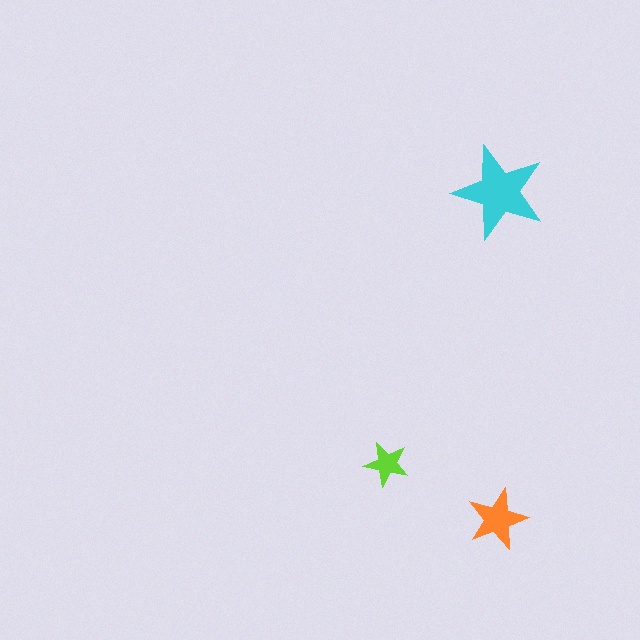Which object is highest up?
The cyan star is topmost.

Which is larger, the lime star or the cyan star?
The cyan one.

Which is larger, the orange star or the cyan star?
The cyan one.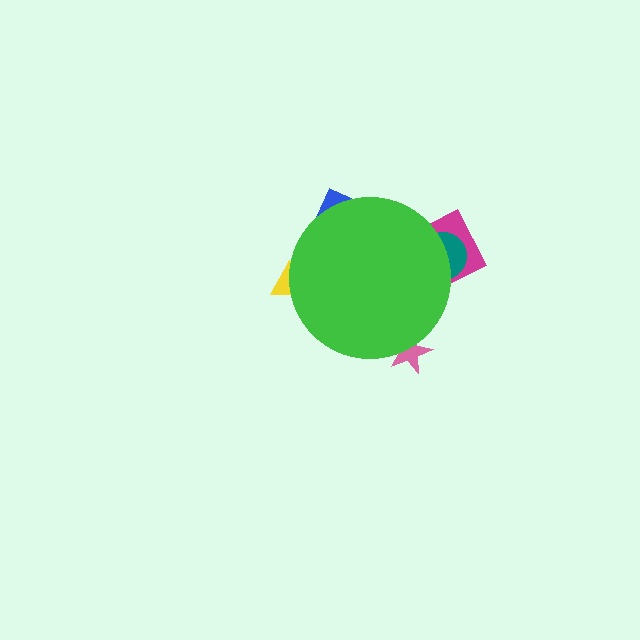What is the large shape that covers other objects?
A green circle.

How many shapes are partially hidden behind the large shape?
5 shapes are partially hidden.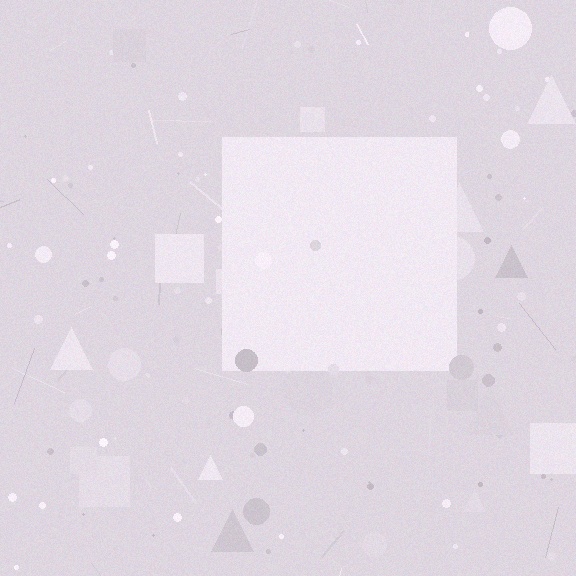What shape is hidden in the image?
A square is hidden in the image.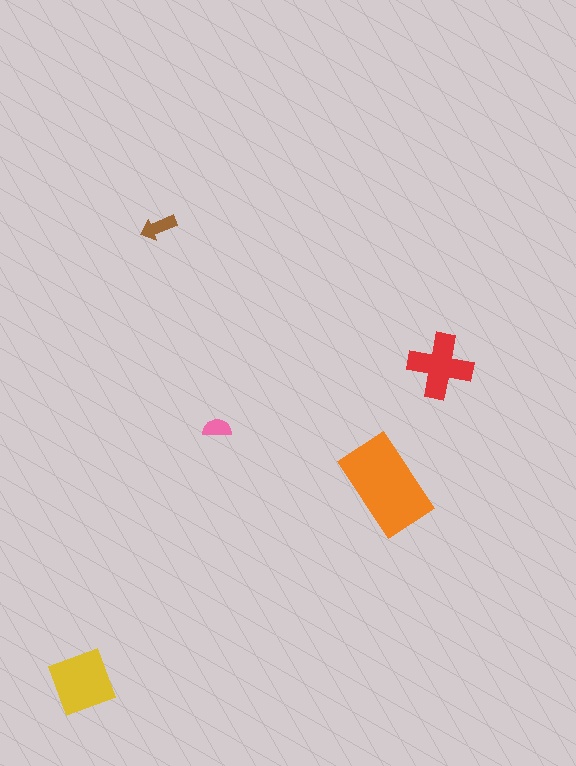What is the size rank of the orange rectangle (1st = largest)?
1st.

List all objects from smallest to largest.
The pink semicircle, the brown arrow, the red cross, the yellow square, the orange rectangle.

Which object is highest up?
The brown arrow is topmost.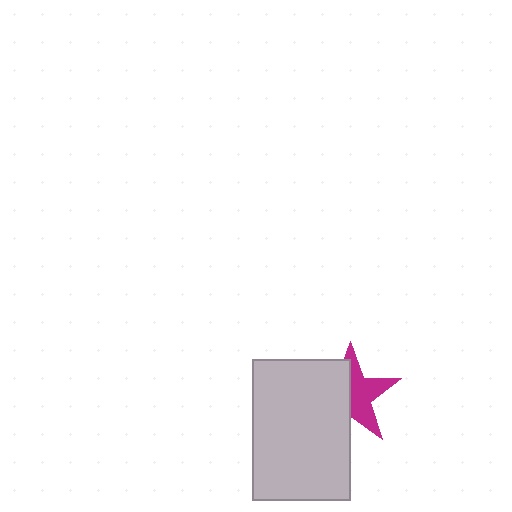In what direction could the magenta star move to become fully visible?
The magenta star could move right. That would shift it out from behind the light gray rectangle entirely.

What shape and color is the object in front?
The object in front is a light gray rectangle.